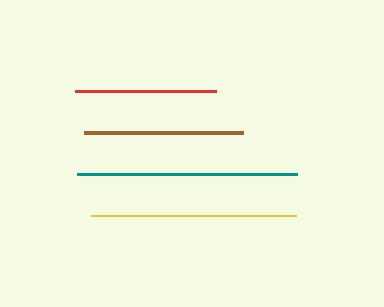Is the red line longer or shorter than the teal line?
The teal line is longer than the red line.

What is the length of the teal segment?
The teal segment is approximately 220 pixels long.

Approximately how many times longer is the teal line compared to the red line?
The teal line is approximately 1.6 times the length of the red line.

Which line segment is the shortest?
The red line is the shortest at approximately 141 pixels.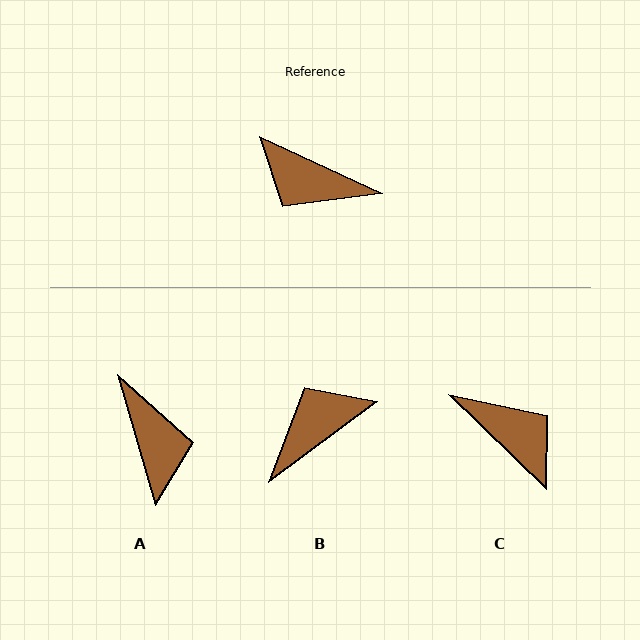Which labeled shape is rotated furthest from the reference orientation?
C, about 161 degrees away.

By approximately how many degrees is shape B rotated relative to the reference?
Approximately 119 degrees clockwise.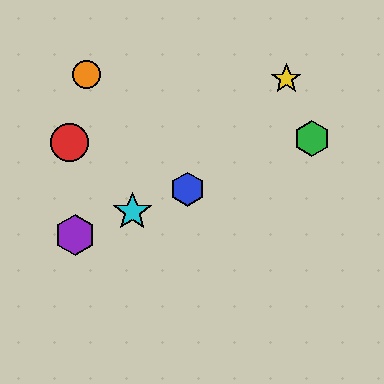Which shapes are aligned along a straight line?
The blue hexagon, the green hexagon, the purple hexagon, the cyan star are aligned along a straight line.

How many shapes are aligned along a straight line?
4 shapes (the blue hexagon, the green hexagon, the purple hexagon, the cyan star) are aligned along a straight line.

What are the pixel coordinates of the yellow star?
The yellow star is at (286, 79).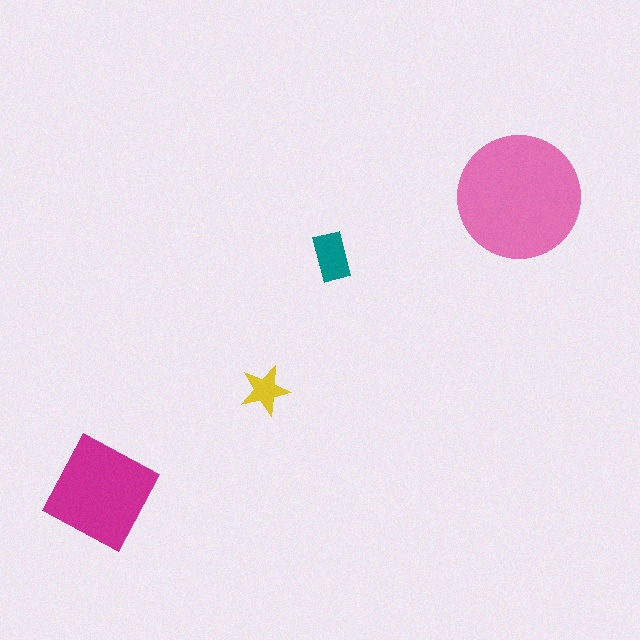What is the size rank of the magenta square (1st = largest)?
2nd.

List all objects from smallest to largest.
The yellow star, the teal rectangle, the magenta square, the pink circle.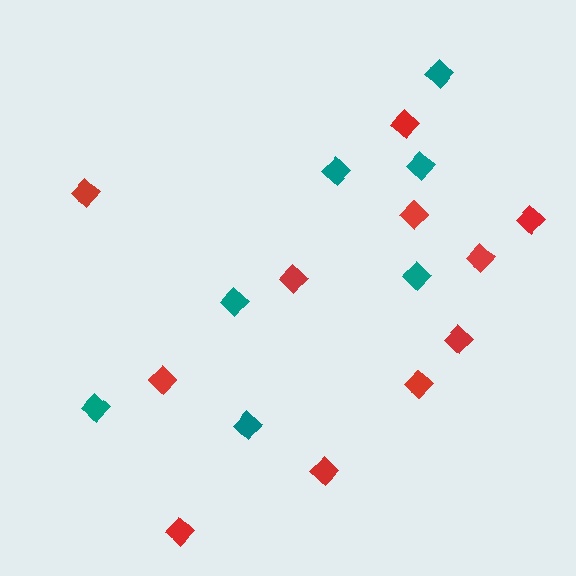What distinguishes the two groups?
There are 2 groups: one group of red diamonds (11) and one group of teal diamonds (7).